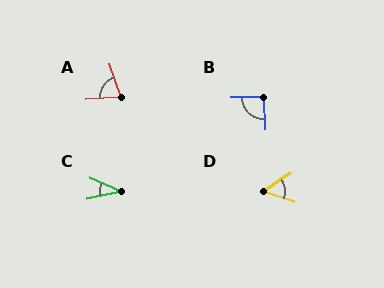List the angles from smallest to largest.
C (36°), D (53°), A (76°), B (92°).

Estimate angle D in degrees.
Approximately 53 degrees.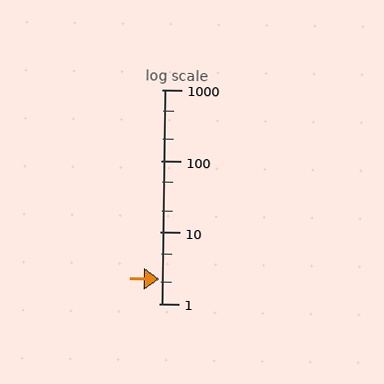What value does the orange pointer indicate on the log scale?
The pointer indicates approximately 2.2.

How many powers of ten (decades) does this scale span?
The scale spans 3 decades, from 1 to 1000.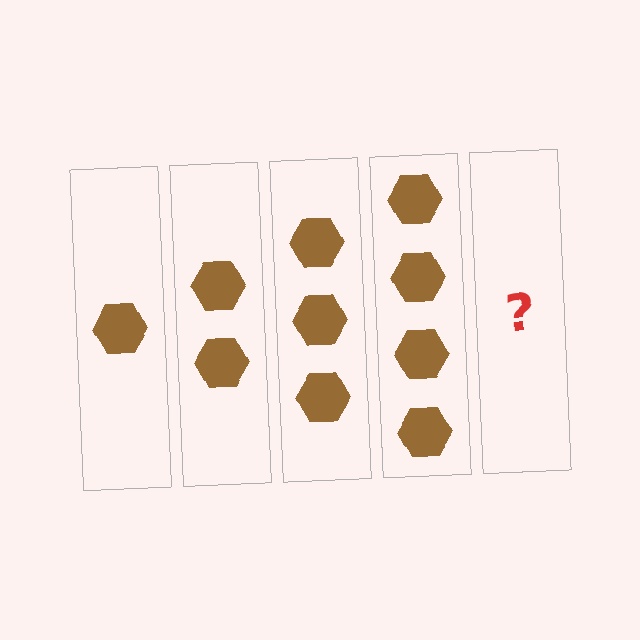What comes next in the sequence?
The next element should be 5 hexagons.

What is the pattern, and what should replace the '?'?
The pattern is that each step adds one more hexagon. The '?' should be 5 hexagons.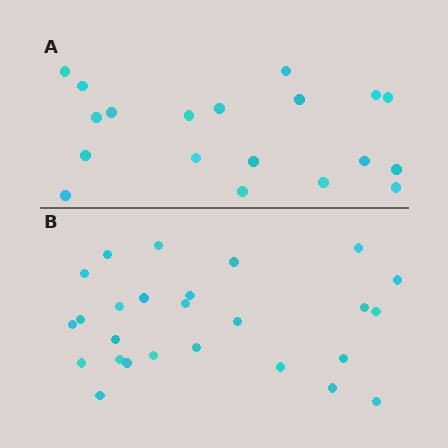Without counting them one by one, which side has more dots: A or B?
Region B (the bottom region) has more dots.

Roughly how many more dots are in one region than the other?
Region B has roughly 8 or so more dots than region A.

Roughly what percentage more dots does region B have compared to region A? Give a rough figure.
About 35% more.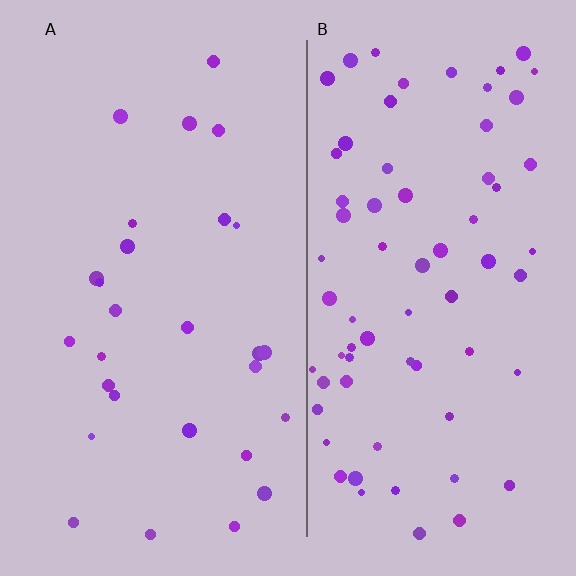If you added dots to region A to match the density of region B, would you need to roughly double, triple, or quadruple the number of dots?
Approximately double.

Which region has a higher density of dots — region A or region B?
B (the right).